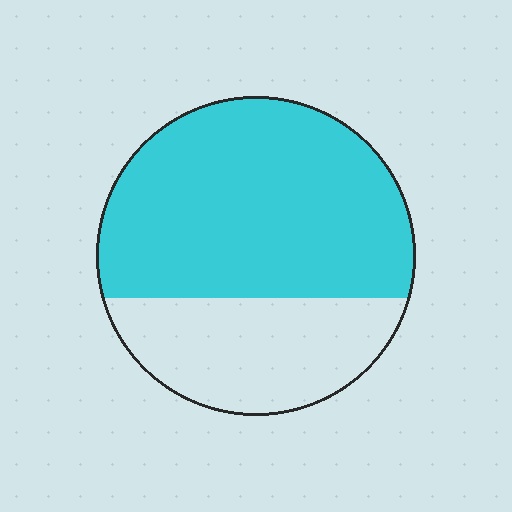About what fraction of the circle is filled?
About two thirds (2/3).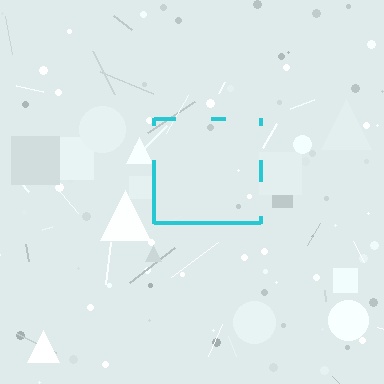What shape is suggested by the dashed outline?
The dashed outline suggests a square.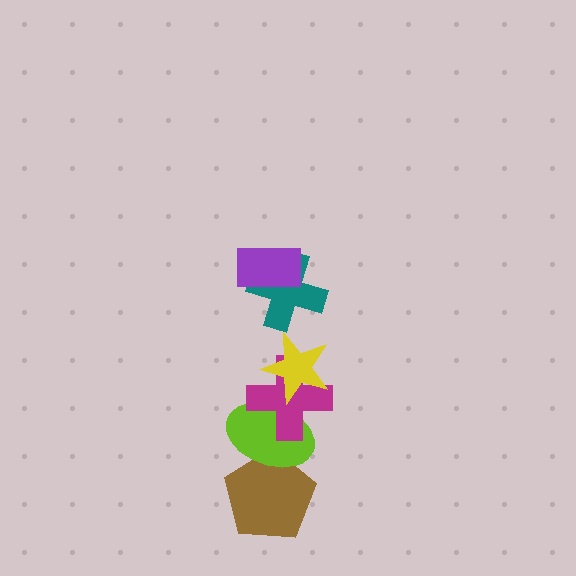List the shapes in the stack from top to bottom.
From top to bottom: the purple rectangle, the teal cross, the yellow star, the magenta cross, the lime ellipse, the brown pentagon.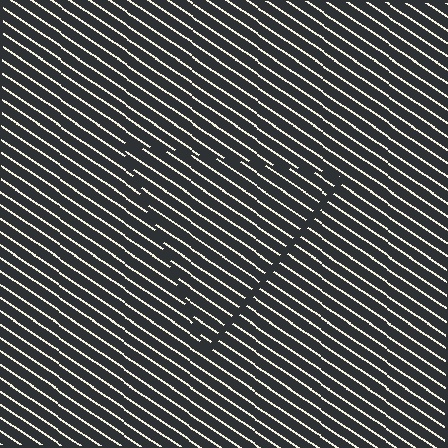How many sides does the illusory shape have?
3 sides — the line-ends trace a triangle.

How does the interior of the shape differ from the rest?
The interior of the shape contains the same grating, shifted by half a period — the contour is defined by the phase discontinuity where line-ends from the inner and outer gratings abut.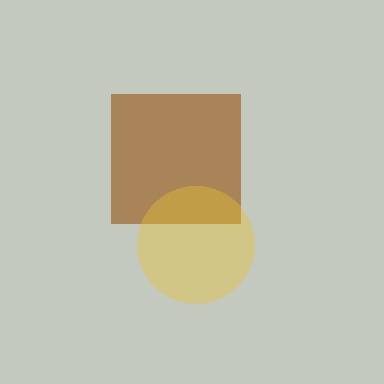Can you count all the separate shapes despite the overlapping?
Yes, there are 2 separate shapes.